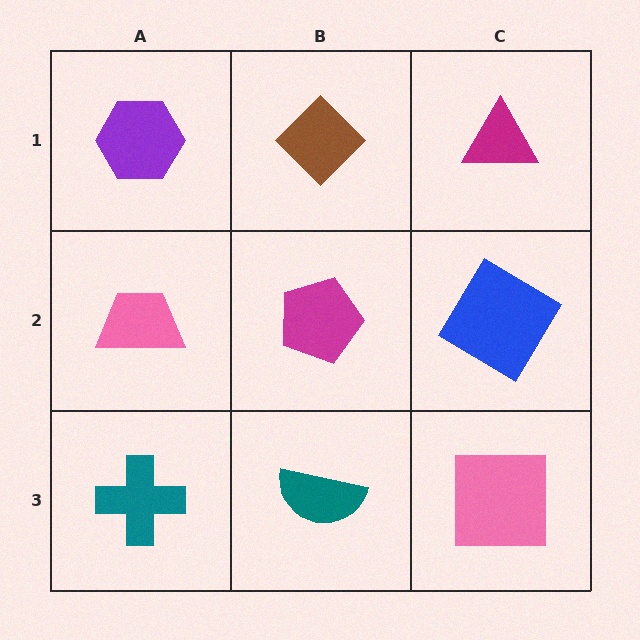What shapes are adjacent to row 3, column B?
A magenta pentagon (row 2, column B), a teal cross (row 3, column A), a pink square (row 3, column C).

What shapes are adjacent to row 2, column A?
A purple hexagon (row 1, column A), a teal cross (row 3, column A), a magenta pentagon (row 2, column B).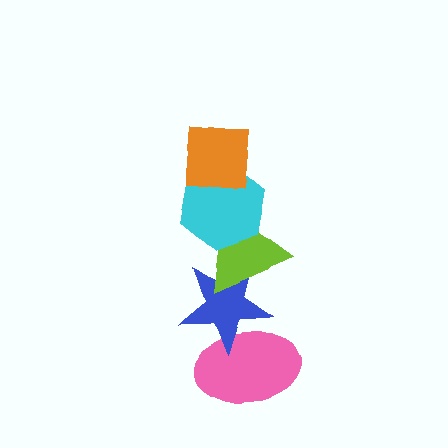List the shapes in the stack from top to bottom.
From top to bottom: the orange square, the cyan hexagon, the lime triangle, the blue star, the pink ellipse.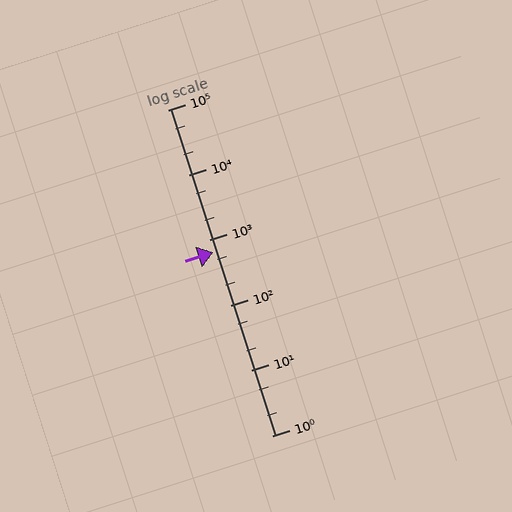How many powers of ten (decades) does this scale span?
The scale spans 5 decades, from 1 to 100000.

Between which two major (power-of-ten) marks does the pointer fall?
The pointer is between 100 and 1000.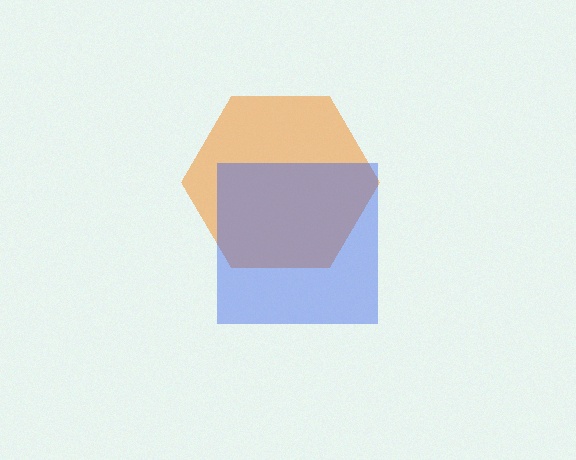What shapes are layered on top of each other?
The layered shapes are: an orange hexagon, a blue square.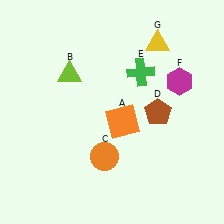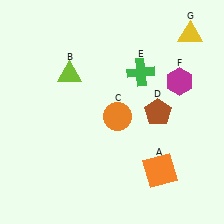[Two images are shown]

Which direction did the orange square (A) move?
The orange square (A) moved down.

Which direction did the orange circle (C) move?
The orange circle (C) moved up.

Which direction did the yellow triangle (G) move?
The yellow triangle (G) moved right.